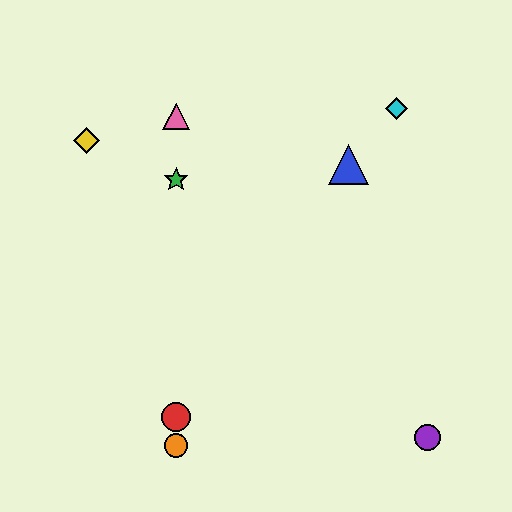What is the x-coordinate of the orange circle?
The orange circle is at x≈176.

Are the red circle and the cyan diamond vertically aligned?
No, the red circle is at x≈176 and the cyan diamond is at x≈397.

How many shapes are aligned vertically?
4 shapes (the red circle, the green star, the orange circle, the pink triangle) are aligned vertically.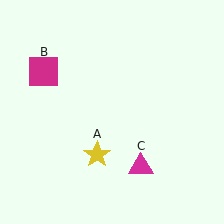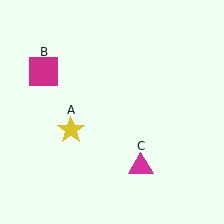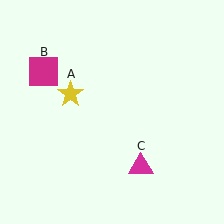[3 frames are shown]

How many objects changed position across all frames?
1 object changed position: yellow star (object A).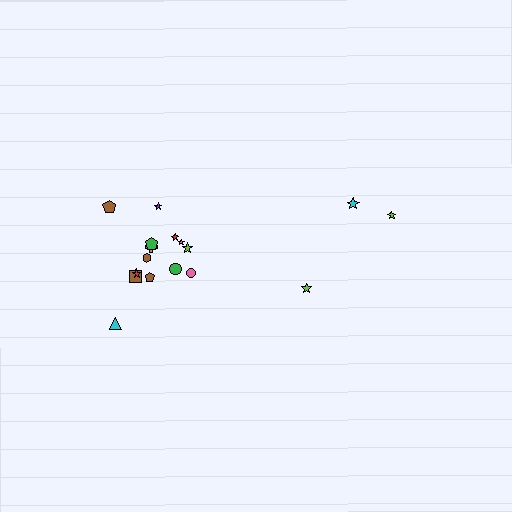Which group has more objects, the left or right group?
The left group.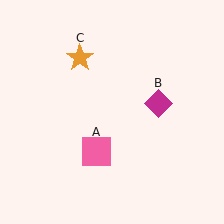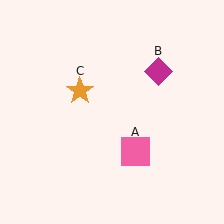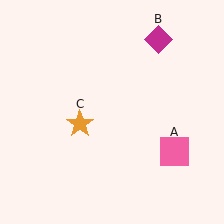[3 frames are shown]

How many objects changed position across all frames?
3 objects changed position: pink square (object A), magenta diamond (object B), orange star (object C).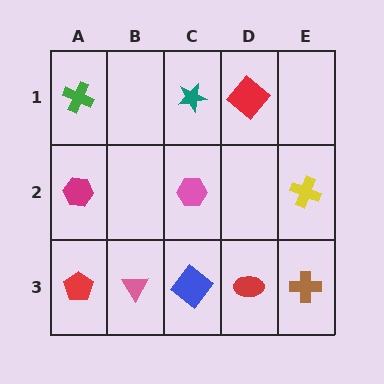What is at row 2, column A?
A magenta hexagon.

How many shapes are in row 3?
5 shapes.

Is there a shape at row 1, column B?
No, that cell is empty.